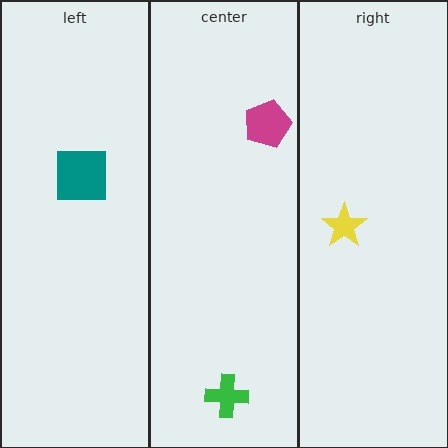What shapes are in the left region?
The teal square.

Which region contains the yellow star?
The right region.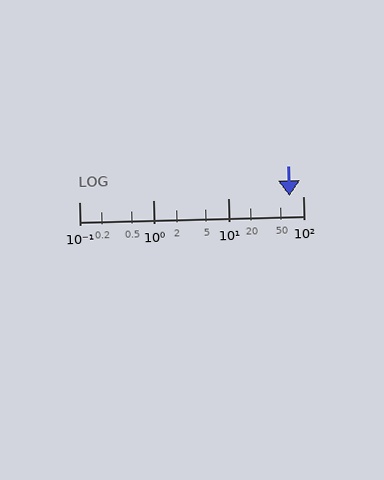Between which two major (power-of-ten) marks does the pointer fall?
The pointer is between 10 and 100.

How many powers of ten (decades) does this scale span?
The scale spans 3 decades, from 0.1 to 100.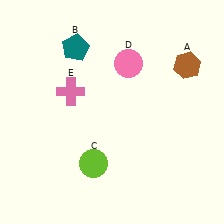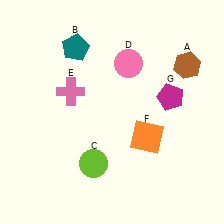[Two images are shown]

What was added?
An orange square (F), a magenta pentagon (G) were added in Image 2.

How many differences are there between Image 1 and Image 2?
There are 2 differences between the two images.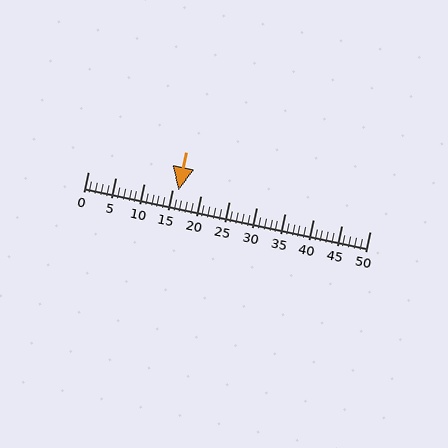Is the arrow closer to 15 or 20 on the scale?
The arrow is closer to 15.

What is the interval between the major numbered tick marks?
The major tick marks are spaced 5 units apart.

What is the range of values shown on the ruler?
The ruler shows values from 0 to 50.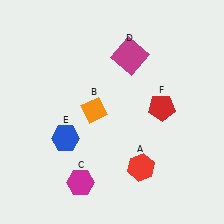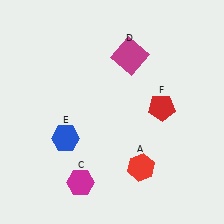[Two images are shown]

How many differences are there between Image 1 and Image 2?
There is 1 difference between the two images.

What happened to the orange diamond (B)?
The orange diamond (B) was removed in Image 2. It was in the top-left area of Image 1.